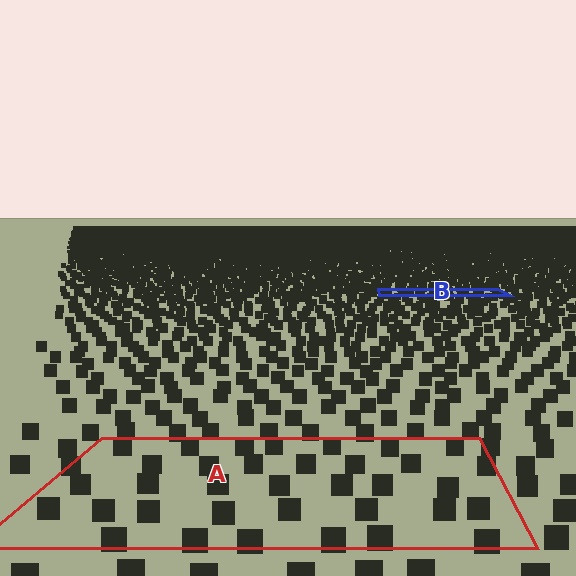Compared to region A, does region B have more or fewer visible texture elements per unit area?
Region B has more texture elements per unit area — they are packed more densely because it is farther away.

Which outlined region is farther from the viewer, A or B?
Region B is farther from the viewer — the texture elements inside it appear smaller and more densely packed.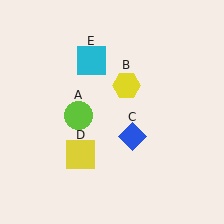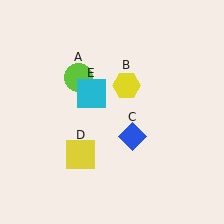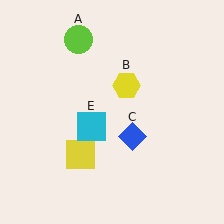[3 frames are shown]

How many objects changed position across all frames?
2 objects changed position: lime circle (object A), cyan square (object E).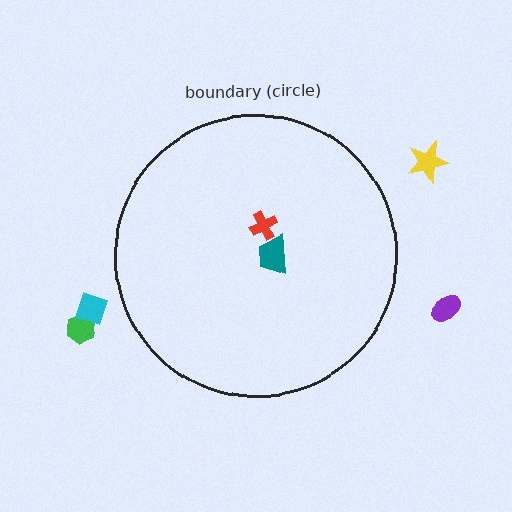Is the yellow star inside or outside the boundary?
Outside.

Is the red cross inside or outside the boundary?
Inside.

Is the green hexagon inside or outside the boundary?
Outside.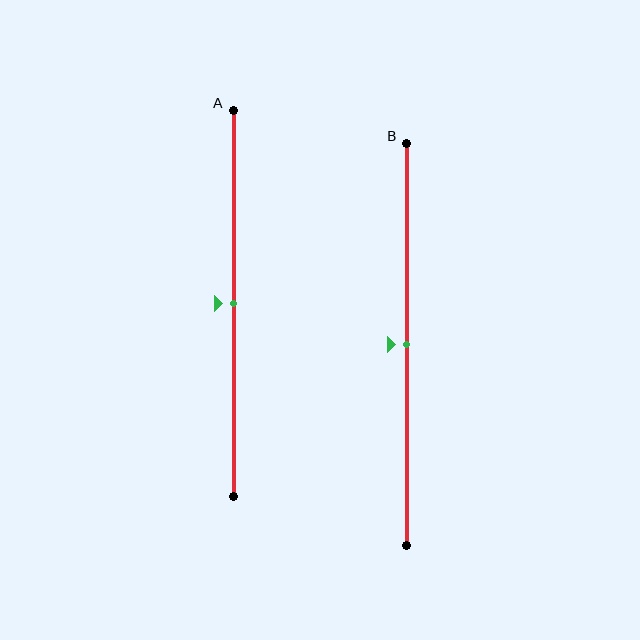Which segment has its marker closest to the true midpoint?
Segment A has its marker closest to the true midpoint.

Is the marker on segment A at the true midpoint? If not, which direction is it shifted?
Yes, the marker on segment A is at the true midpoint.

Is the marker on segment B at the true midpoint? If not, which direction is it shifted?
Yes, the marker on segment B is at the true midpoint.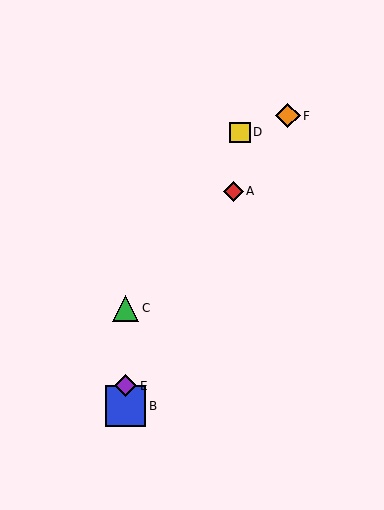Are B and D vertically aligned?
No, B is at x≈126 and D is at x≈240.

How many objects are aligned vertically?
3 objects (B, C, E) are aligned vertically.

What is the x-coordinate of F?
Object F is at x≈288.